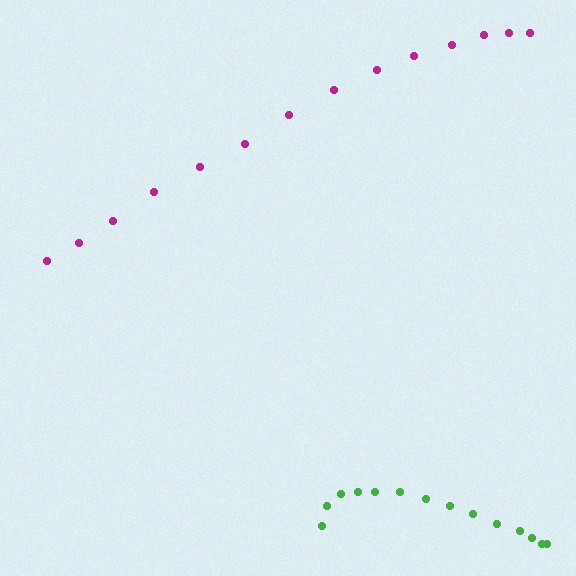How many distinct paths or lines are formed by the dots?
There are 2 distinct paths.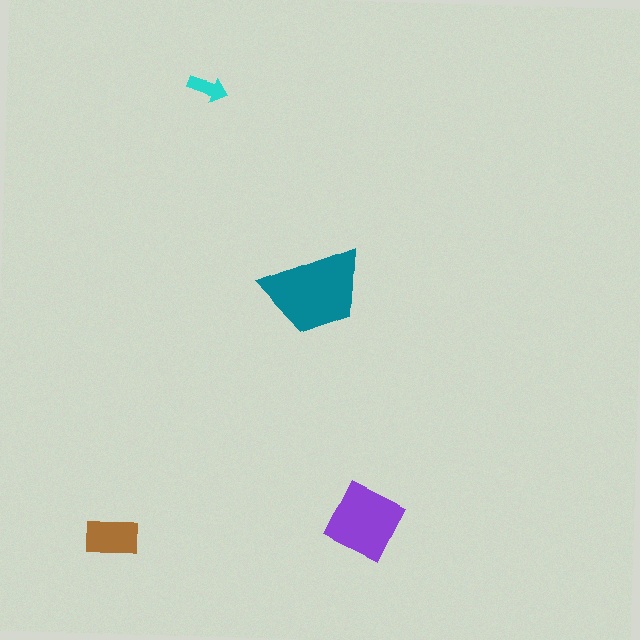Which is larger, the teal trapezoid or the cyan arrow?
The teal trapezoid.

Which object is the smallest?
The cyan arrow.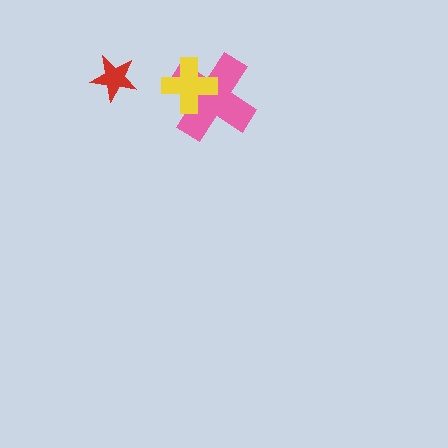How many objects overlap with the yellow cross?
1 object overlaps with the yellow cross.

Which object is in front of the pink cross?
The yellow cross is in front of the pink cross.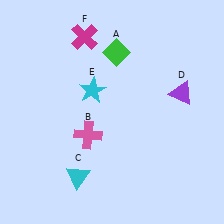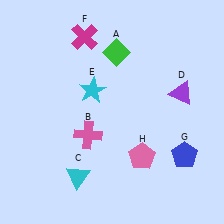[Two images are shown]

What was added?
A blue pentagon (G), a pink pentagon (H) were added in Image 2.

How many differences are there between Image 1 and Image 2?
There are 2 differences between the two images.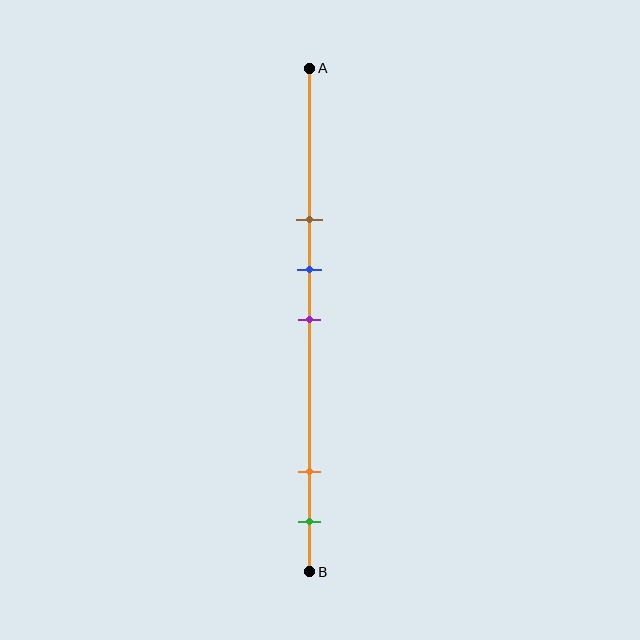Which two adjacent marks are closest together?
The blue and purple marks are the closest adjacent pair.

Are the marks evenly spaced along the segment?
No, the marks are not evenly spaced.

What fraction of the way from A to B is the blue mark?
The blue mark is approximately 40% (0.4) of the way from A to B.